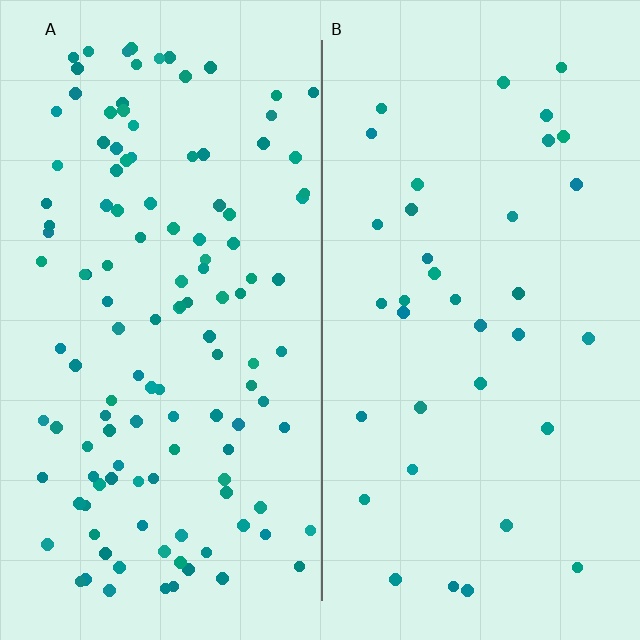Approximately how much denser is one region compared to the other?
Approximately 3.5× — region A over region B.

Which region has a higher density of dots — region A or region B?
A (the left).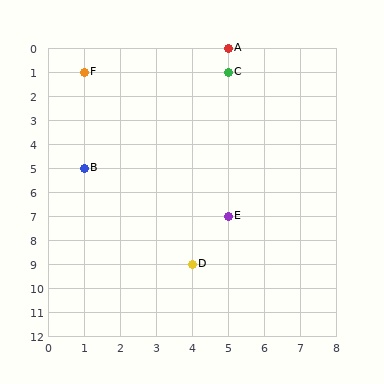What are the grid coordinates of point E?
Point E is at grid coordinates (5, 7).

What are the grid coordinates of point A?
Point A is at grid coordinates (5, 0).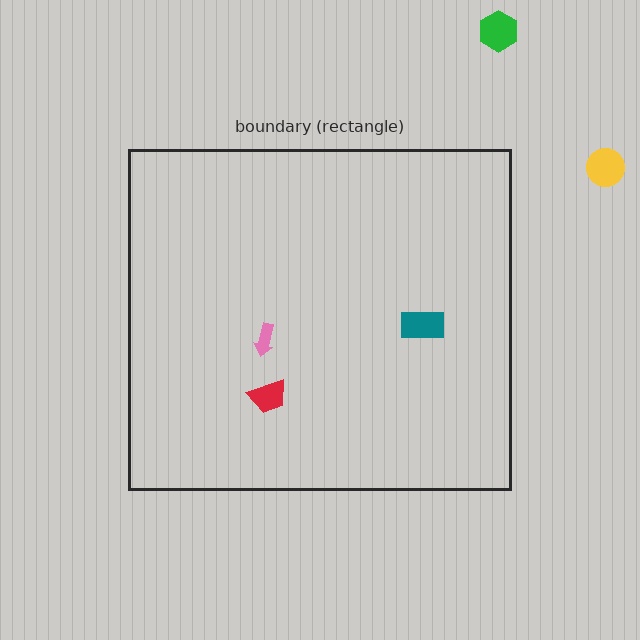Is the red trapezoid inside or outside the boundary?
Inside.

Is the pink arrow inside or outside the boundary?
Inside.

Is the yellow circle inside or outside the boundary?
Outside.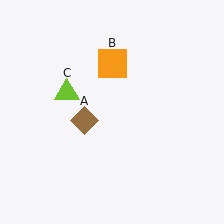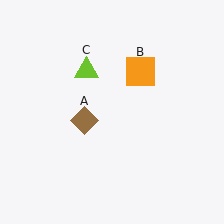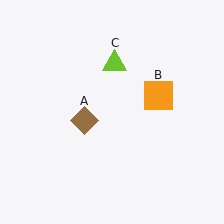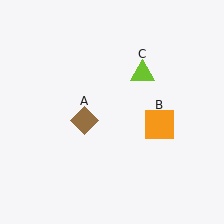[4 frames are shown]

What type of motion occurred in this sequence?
The orange square (object B), lime triangle (object C) rotated clockwise around the center of the scene.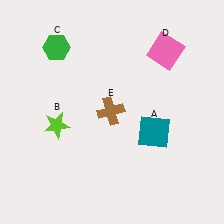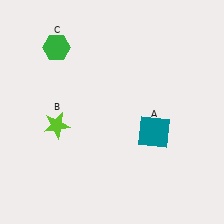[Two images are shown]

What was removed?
The brown cross (E), the pink square (D) were removed in Image 2.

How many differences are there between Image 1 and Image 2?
There are 2 differences between the two images.